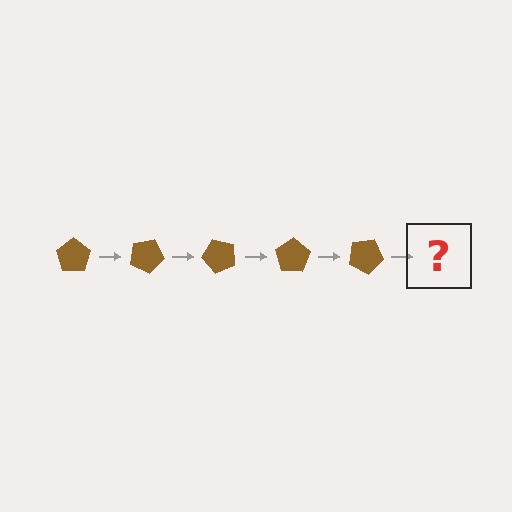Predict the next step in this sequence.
The next step is a brown pentagon rotated 125 degrees.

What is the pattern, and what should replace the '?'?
The pattern is that the pentagon rotates 25 degrees each step. The '?' should be a brown pentagon rotated 125 degrees.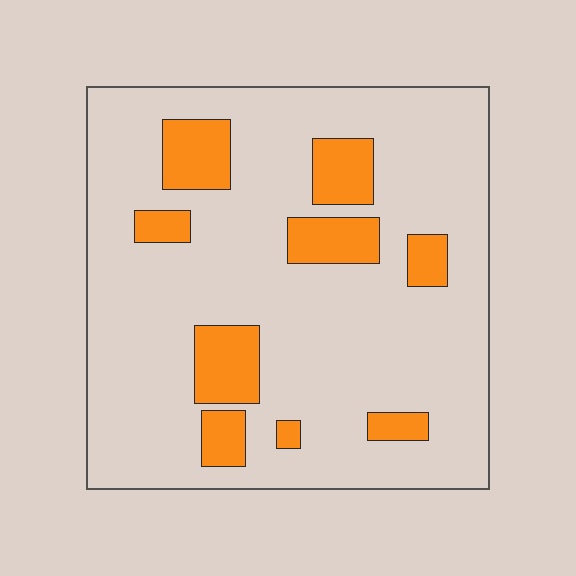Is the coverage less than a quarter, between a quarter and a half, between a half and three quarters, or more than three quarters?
Less than a quarter.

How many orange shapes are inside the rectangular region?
9.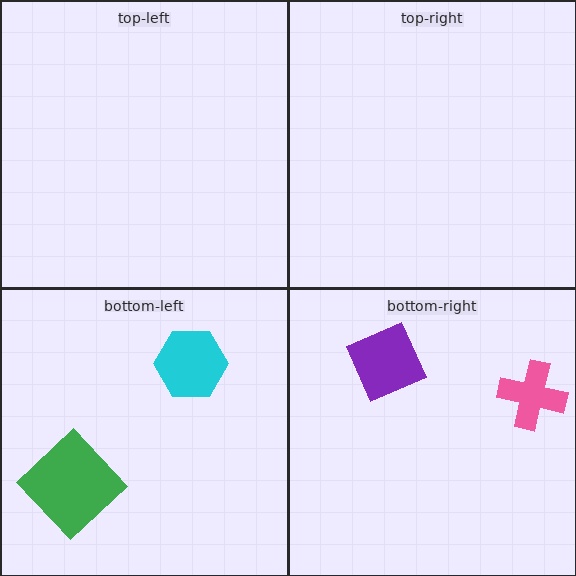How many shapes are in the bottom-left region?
2.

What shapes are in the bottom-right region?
The purple diamond, the pink cross.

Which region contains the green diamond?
The bottom-left region.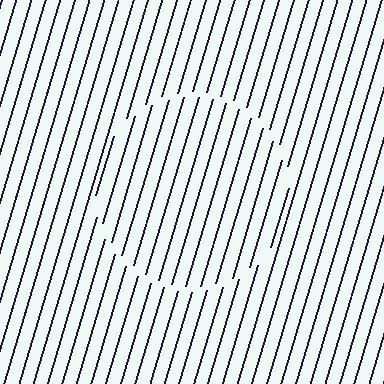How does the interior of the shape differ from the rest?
The interior of the shape contains the same grating, shifted by half a period — the contour is defined by the phase discontinuity where line-ends from the inner and outer gratings abut.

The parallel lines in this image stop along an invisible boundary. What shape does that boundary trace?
An illusory circle. The interior of the shape contains the same grating, shifted by half a period — the contour is defined by the phase discontinuity where line-ends from the inner and outer gratings abut.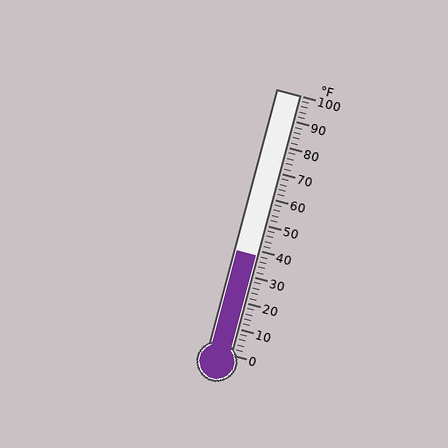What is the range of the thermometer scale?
The thermometer scale ranges from 0°F to 100°F.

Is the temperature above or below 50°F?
The temperature is below 50°F.